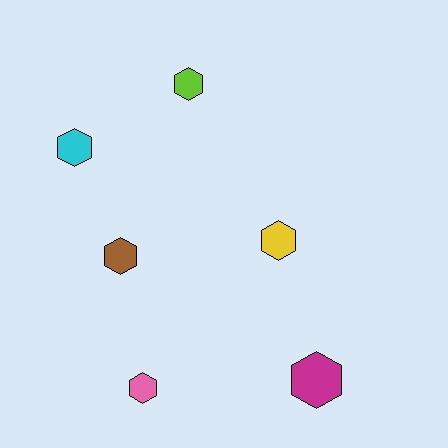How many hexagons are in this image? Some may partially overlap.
There are 6 hexagons.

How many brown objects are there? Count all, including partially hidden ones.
There is 1 brown object.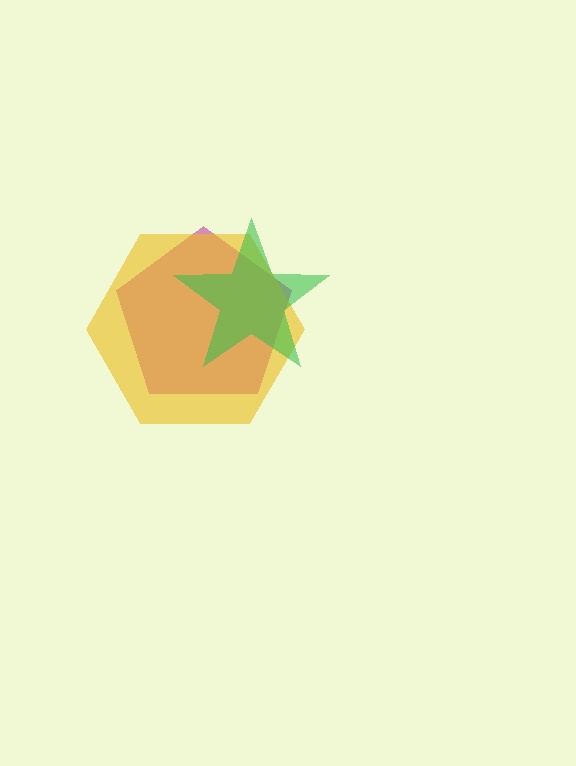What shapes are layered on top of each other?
The layered shapes are: a magenta pentagon, a yellow hexagon, a green star.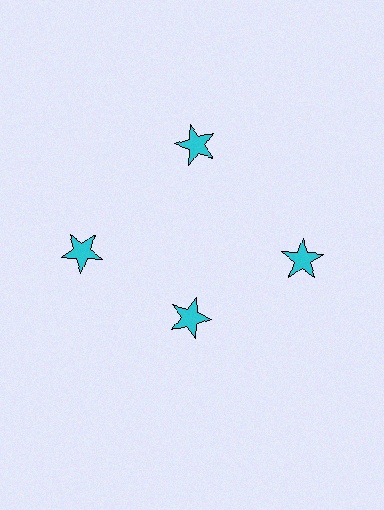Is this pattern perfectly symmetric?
No. The 4 cyan stars are arranged in a ring, but one element near the 6 o'clock position is pulled inward toward the center, breaking the 4-fold rotational symmetry.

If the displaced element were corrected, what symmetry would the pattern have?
It would have 4-fold rotational symmetry — the pattern would map onto itself every 90 degrees.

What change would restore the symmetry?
The symmetry would be restored by moving it outward, back onto the ring so that all 4 stars sit at equal angles and equal distance from the center.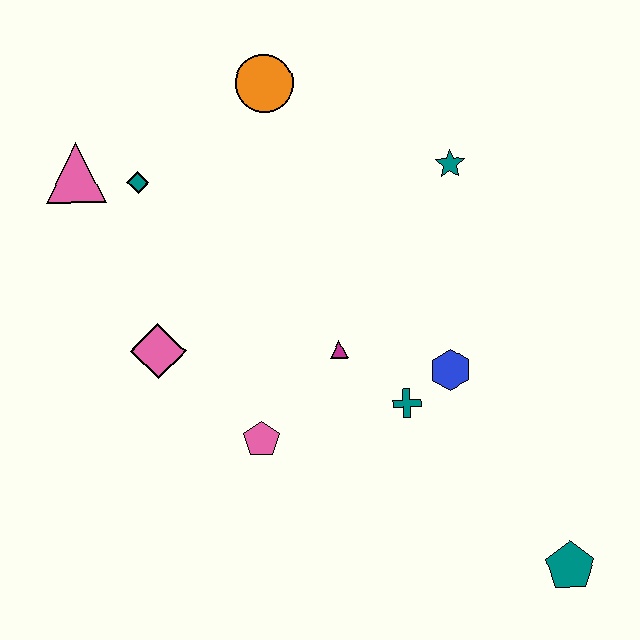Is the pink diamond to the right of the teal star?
No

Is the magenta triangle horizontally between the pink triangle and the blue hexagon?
Yes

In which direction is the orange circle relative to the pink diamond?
The orange circle is above the pink diamond.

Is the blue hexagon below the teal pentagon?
No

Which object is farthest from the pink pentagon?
The orange circle is farthest from the pink pentagon.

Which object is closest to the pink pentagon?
The magenta triangle is closest to the pink pentagon.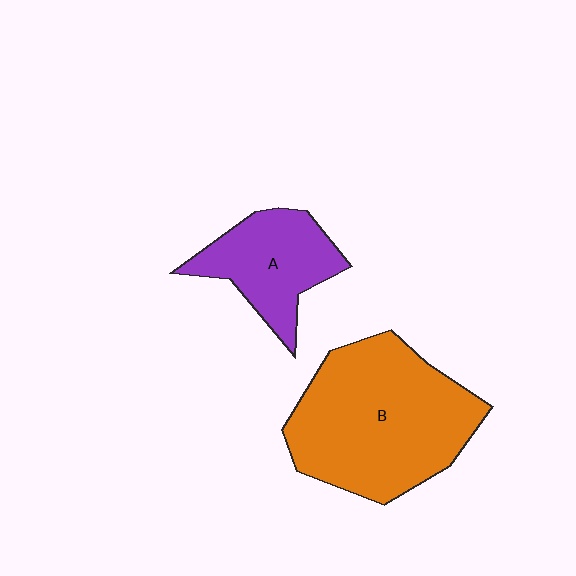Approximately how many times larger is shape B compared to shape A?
Approximately 2.0 times.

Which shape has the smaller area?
Shape A (purple).